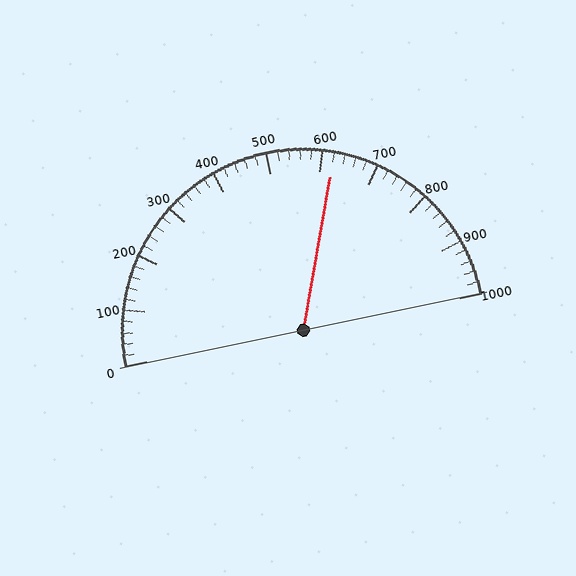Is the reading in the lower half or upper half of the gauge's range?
The reading is in the upper half of the range (0 to 1000).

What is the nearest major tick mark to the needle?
The nearest major tick mark is 600.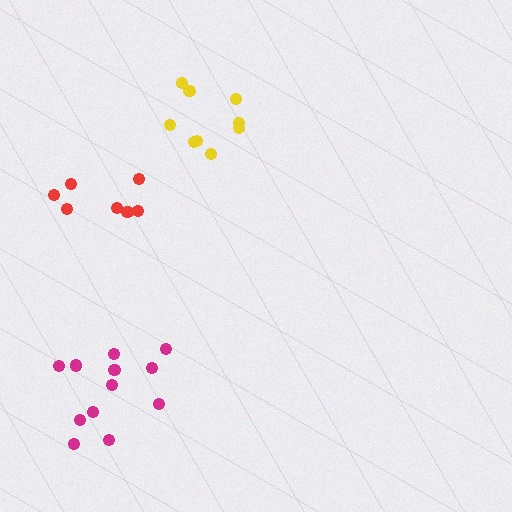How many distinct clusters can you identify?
There are 3 distinct clusters.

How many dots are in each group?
Group 1: 7 dots, Group 2: 12 dots, Group 3: 9 dots (28 total).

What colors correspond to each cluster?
The clusters are colored: red, magenta, yellow.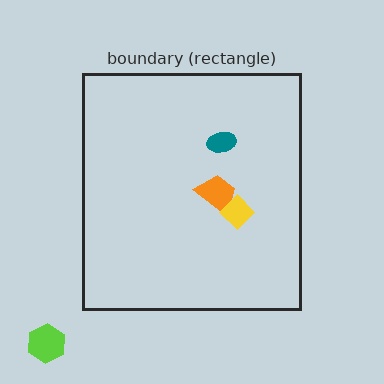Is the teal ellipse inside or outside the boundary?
Inside.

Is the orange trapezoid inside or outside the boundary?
Inside.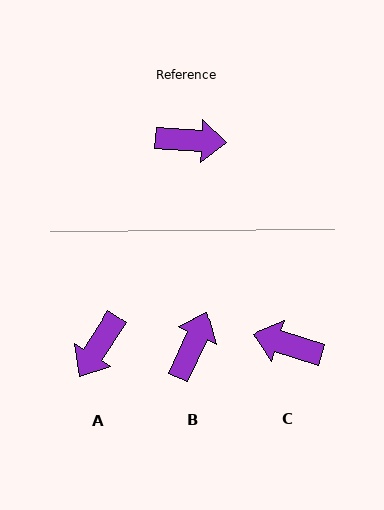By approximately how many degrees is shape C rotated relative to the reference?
Approximately 166 degrees counter-clockwise.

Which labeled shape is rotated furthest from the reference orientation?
C, about 166 degrees away.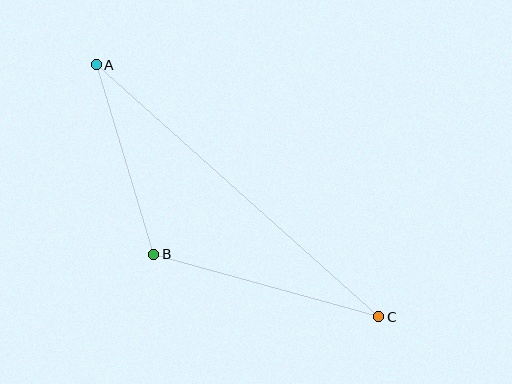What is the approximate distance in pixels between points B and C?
The distance between B and C is approximately 233 pixels.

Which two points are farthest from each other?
Points A and C are farthest from each other.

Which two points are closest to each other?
Points A and B are closest to each other.